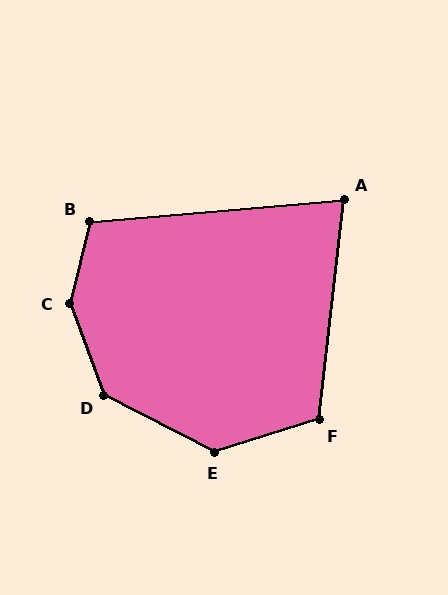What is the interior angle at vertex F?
Approximately 114 degrees (obtuse).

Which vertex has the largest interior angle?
C, at approximately 146 degrees.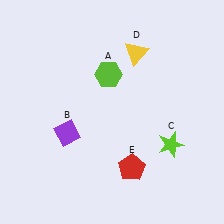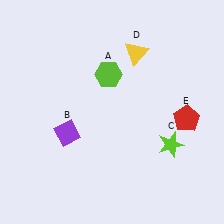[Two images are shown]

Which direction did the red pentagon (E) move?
The red pentagon (E) moved right.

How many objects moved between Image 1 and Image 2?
1 object moved between the two images.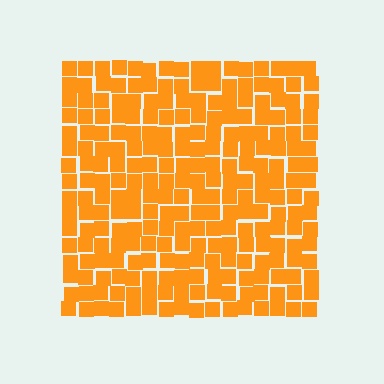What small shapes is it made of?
It is made of small squares.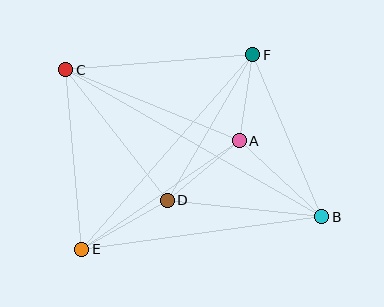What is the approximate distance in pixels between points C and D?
The distance between C and D is approximately 165 pixels.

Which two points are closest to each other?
Points A and F are closest to each other.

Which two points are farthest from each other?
Points B and C are farthest from each other.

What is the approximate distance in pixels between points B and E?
The distance between B and E is approximately 242 pixels.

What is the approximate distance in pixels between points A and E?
The distance between A and E is approximately 191 pixels.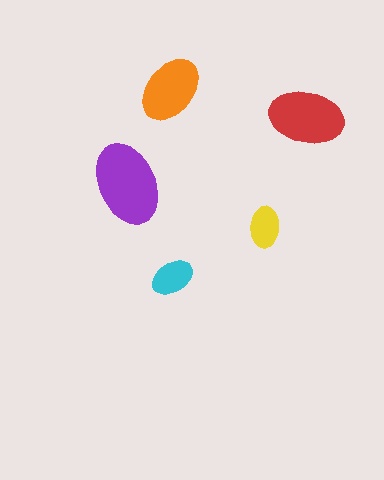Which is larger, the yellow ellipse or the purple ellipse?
The purple one.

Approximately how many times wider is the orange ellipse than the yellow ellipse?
About 1.5 times wider.